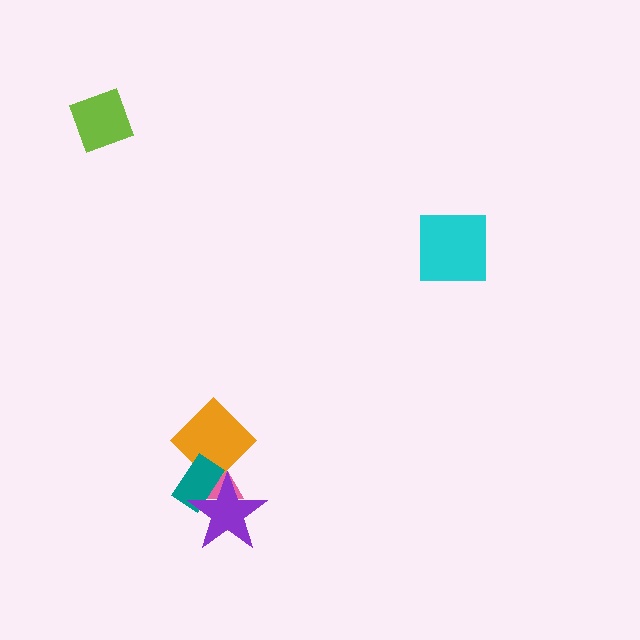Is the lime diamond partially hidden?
No, no other shape covers it.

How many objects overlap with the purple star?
3 objects overlap with the purple star.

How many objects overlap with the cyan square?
0 objects overlap with the cyan square.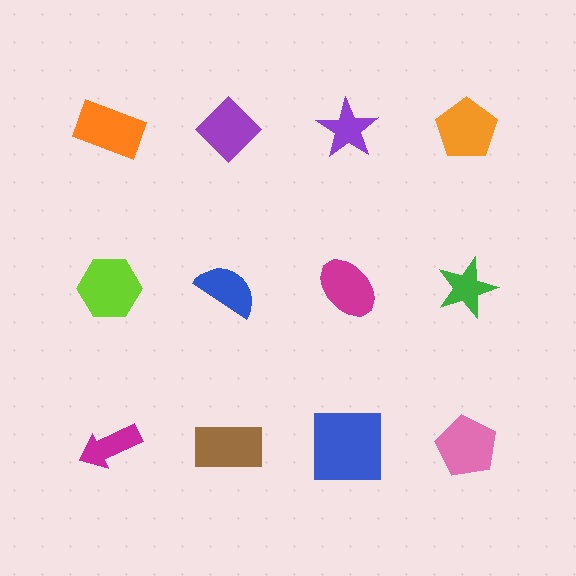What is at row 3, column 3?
A blue square.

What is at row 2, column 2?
A blue semicircle.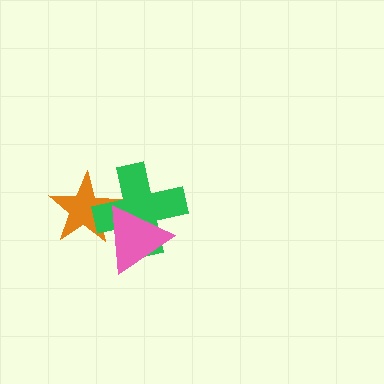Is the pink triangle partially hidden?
No, no other shape covers it.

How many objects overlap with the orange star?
2 objects overlap with the orange star.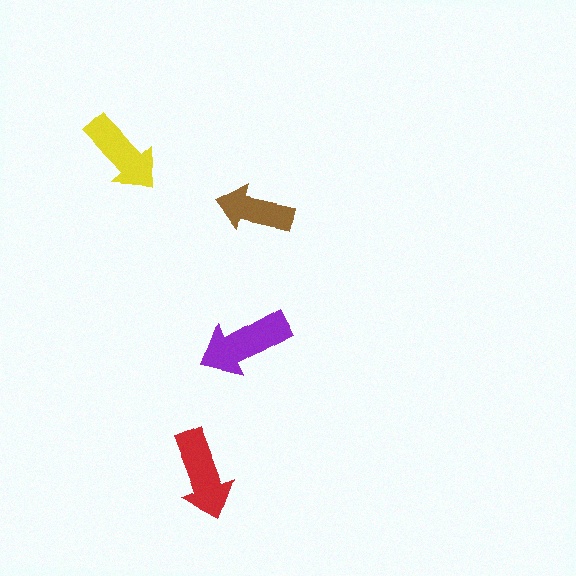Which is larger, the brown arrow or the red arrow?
The red one.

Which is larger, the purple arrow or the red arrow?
The purple one.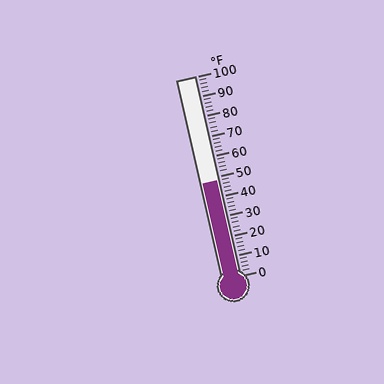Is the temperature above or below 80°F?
The temperature is below 80°F.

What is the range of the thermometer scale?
The thermometer scale ranges from 0°F to 100°F.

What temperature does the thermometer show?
The thermometer shows approximately 48°F.